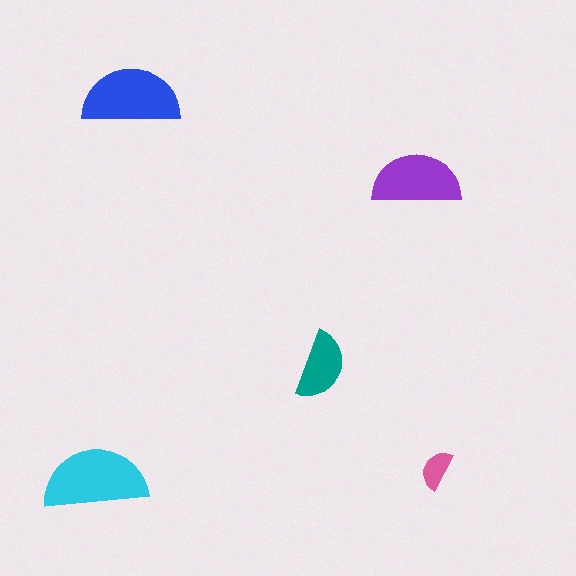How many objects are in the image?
There are 5 objects in the image.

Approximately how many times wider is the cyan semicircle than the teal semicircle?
About 1.5 times wider.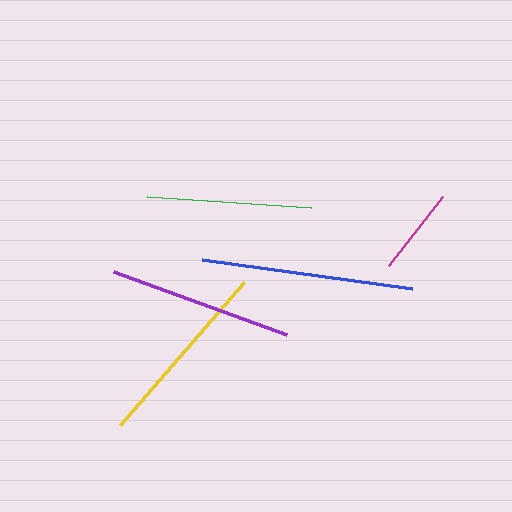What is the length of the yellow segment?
The yellow segment is approximately 190 pixels long.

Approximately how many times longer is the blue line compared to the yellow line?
The blue line is approximately 1.1 times the length of the yellow line.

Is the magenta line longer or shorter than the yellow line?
The yellow line is longer than the magenta line.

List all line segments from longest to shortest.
From longest to shortest: blue, yellow, purple, green, magenta.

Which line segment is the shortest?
The magenta line is the shortest at approximately 87 pixels.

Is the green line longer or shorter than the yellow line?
The yellow line is longer than the green line.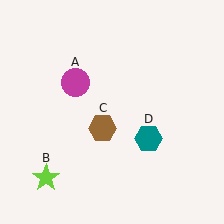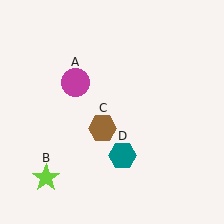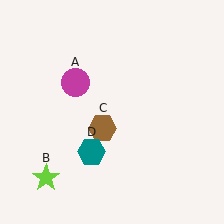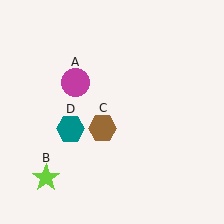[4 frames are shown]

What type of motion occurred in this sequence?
The teal hexagon (object D) rotated clockwise around the center of the scene.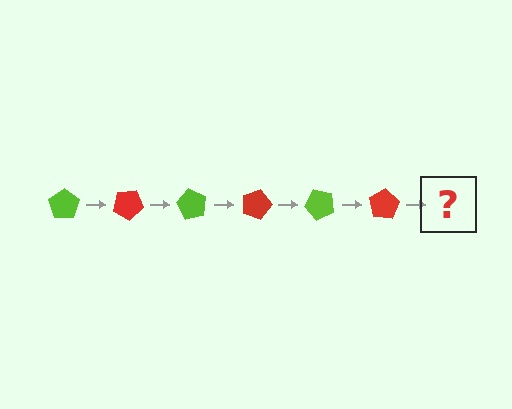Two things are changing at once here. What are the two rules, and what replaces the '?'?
The two rules are that it rotates 30 degrees each step and the color cycles through lime and red. The '?' should be a lime pentagon, rotated 180 degrees from the start.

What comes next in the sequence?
The next element should be a lime pentagon, rotated 180 degrees from the start.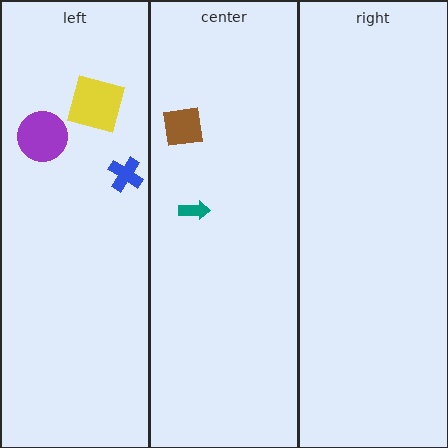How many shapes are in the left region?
3.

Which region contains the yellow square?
The left region.